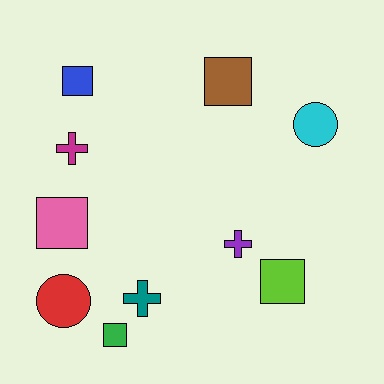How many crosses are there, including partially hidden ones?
There are 3 crosses.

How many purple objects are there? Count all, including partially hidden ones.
There is 1 purple object.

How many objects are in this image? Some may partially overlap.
There are 10 objects.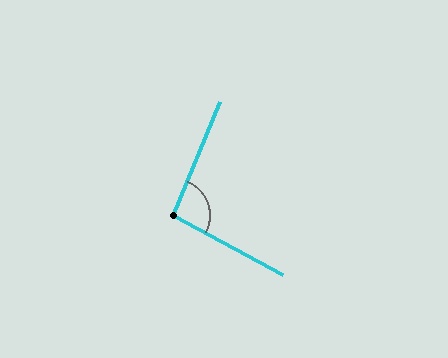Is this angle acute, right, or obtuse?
It is obtuse.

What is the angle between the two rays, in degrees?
Approximately 96 degrees.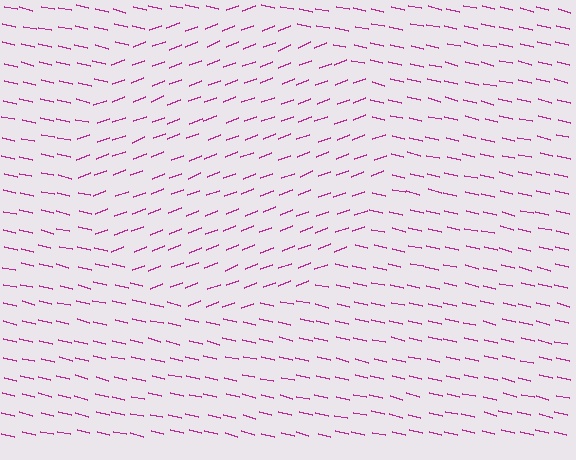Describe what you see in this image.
The image is filled with small magenta line segments. A circle region in the image has lines oriented differently from the surrounding lines, creating a visible texture boundary.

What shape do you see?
I see a circle.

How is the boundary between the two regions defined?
The boundary is defined purely by a change in line orientation (approximately 34 degrees difference). All lines are the same color and thickness.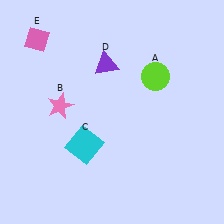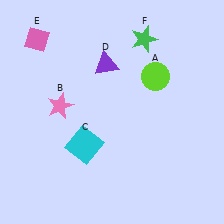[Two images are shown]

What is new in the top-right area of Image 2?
A green star (F) was added in the top-right area of Image 2.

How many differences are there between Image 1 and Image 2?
There is 1 difference between the two images.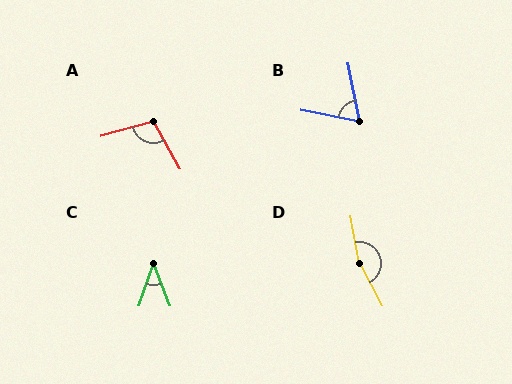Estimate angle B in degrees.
Approximately 68 degrees.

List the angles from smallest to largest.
C (40°), B (68°), A (104°), D (163°).